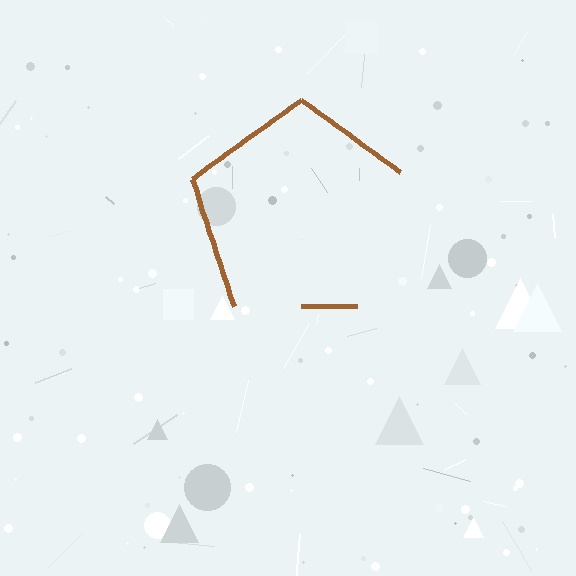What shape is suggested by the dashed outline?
The dashed outline suggests a pentagon.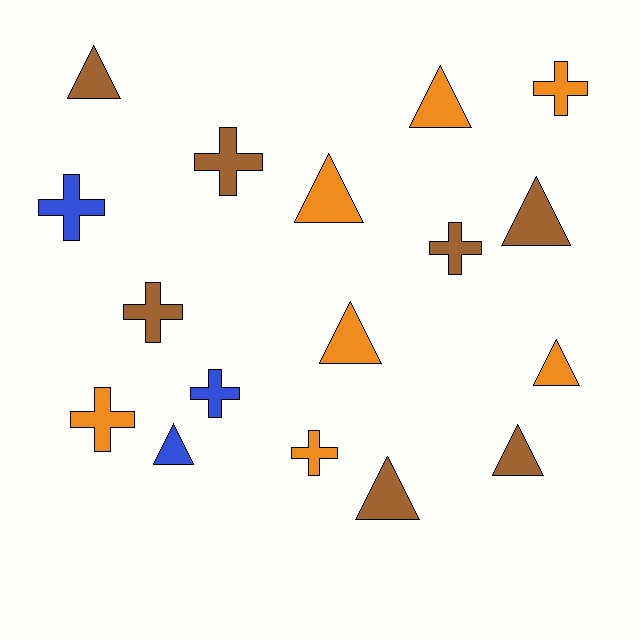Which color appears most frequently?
Brown, with 7 objects.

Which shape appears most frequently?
Triangle, with 9 objects.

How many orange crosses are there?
There are 3 orange crosses.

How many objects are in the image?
There are 17 objects.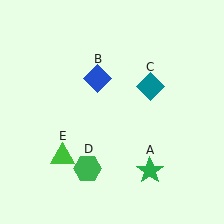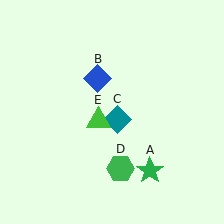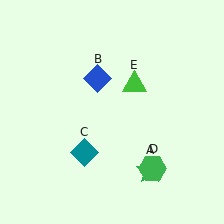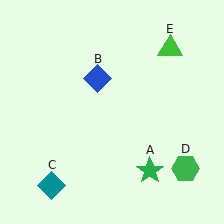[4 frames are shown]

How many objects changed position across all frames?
3 objects changed position: teal diamond (object C), green hexagon (object D), green triangle (object E).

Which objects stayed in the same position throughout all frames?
Green star (object A) and blue diamond (object B) remained stationary.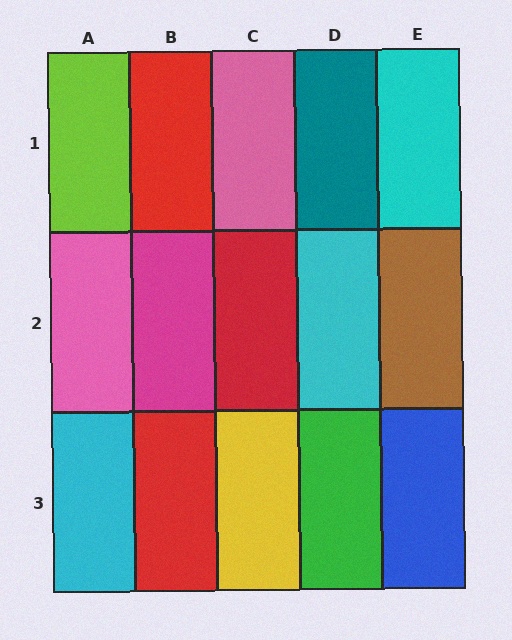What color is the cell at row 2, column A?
Pink.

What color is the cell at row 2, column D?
Cyan.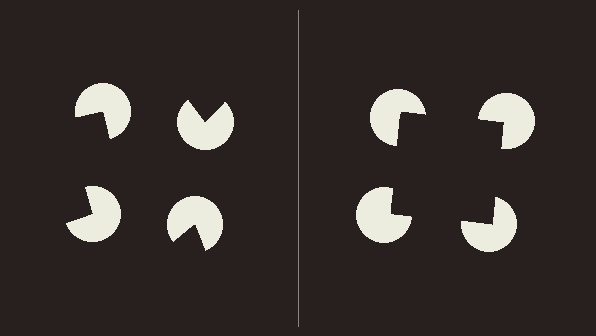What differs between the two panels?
The pac-man discs are positioned identically on both sides; only the wedge orientations differ. On the right they align to a square; on the left they are misaligned.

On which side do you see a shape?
An illusory square appears on the right side. On the left side the wedge cuts are rotated, so no coherent shape forms.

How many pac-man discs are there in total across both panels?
8 — 4 on each side.